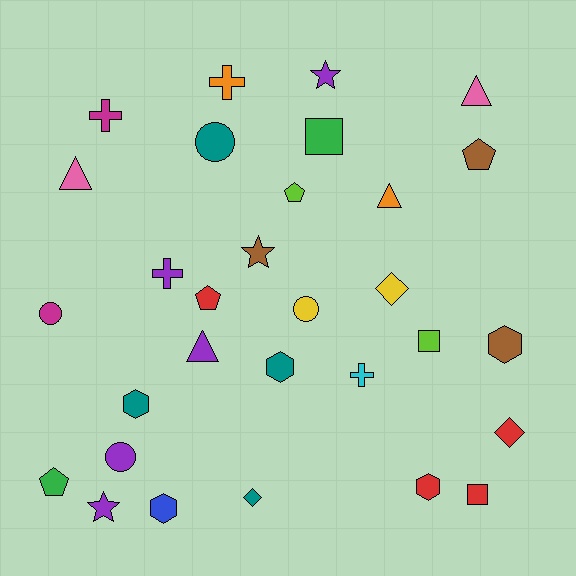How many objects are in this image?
There are 30 objects.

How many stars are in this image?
There are 3 stars.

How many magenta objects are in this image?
There are 2 magenta objects.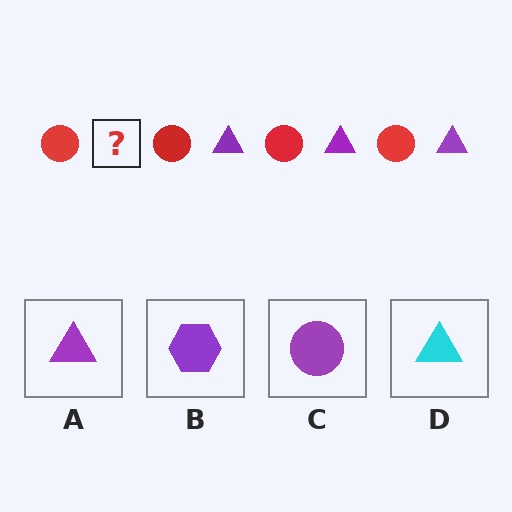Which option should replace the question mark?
Option A.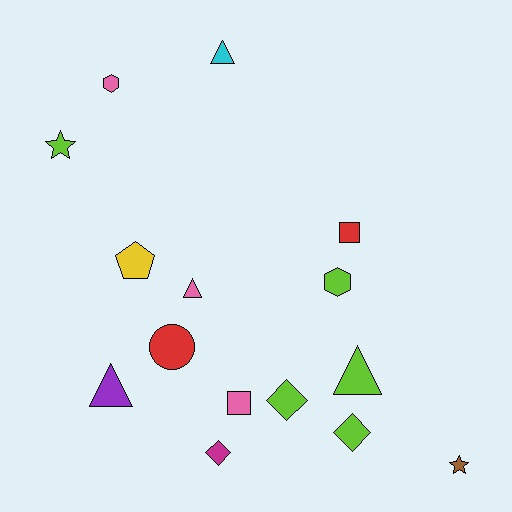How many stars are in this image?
There are 2 stars.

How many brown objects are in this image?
There is 1 brown object.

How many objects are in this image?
There are 15 objects.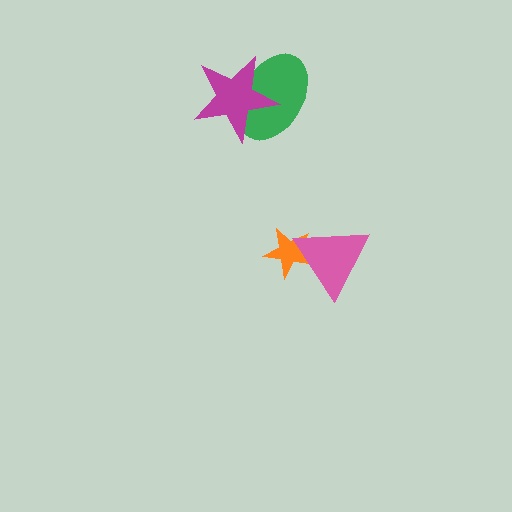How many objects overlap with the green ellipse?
1 object overlaps with the green ellipse.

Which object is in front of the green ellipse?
The magenta star is in front of the green ellipse.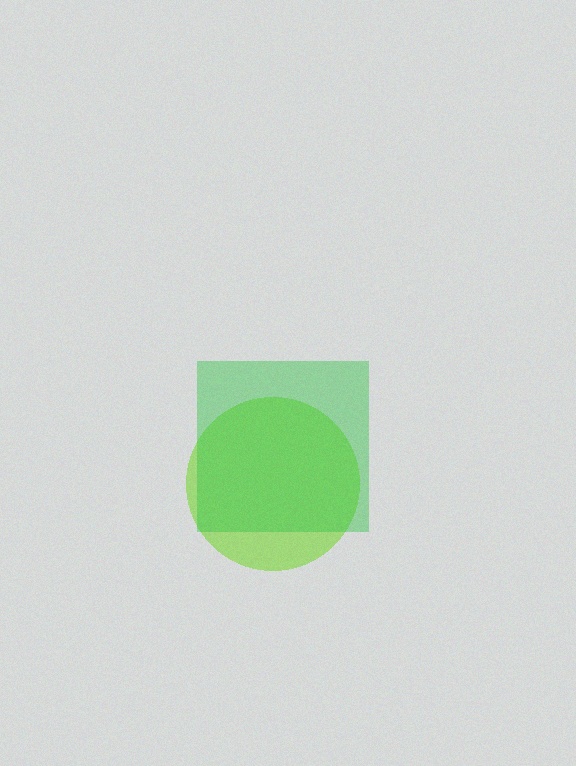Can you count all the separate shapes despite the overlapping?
Yes, there are 2 separate shapes.